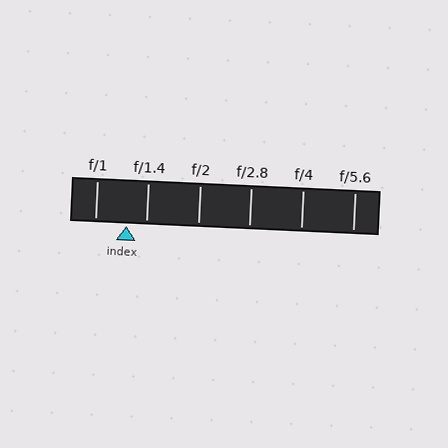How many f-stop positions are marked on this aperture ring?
There are 6 f-stop positions marked.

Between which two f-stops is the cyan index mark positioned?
The index mark is between f/1 and f/1.4.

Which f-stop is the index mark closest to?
The index mark is closest to f/1.4.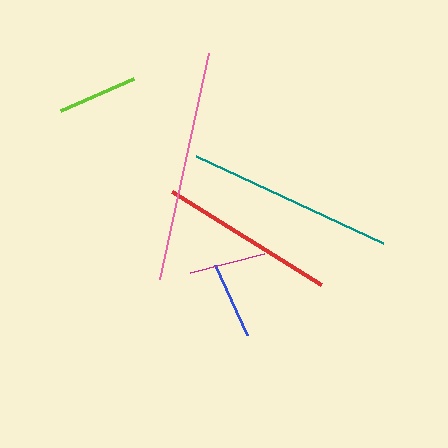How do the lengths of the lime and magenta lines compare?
The lime and magenta lines are approximately the same length.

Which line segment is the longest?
The pink line is the longest at approximately 231 pixels.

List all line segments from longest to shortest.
From longest to shortest: pink, teal, red, lime, blue, magenta.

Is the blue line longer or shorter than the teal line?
The teal line is longer than the blue line.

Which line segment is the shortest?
The magenta line is the shortest at approximately 76 pixels.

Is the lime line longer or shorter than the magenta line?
The lime line is longer than the magenta line.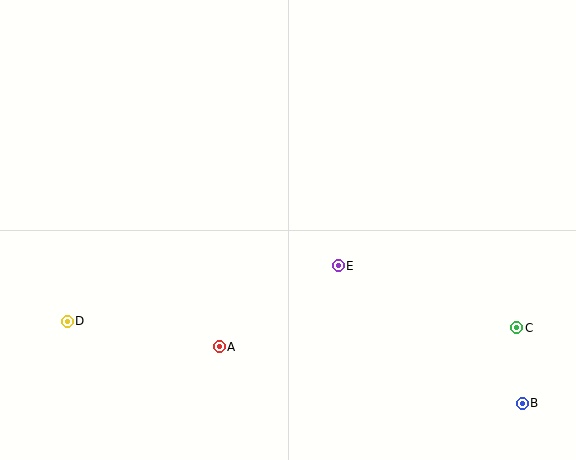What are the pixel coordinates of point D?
Point D is at (67, 321).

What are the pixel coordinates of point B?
Point B is at (522, 403).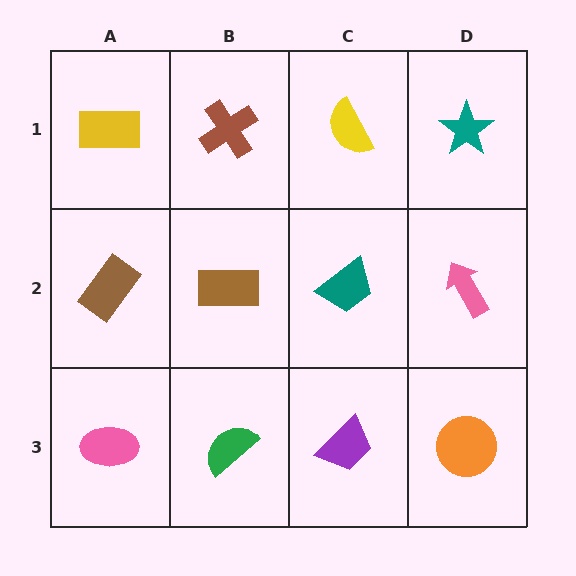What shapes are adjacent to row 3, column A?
A brown rectangle (row 2, column A), a green semicircle (row 3, column B).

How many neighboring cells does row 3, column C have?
3.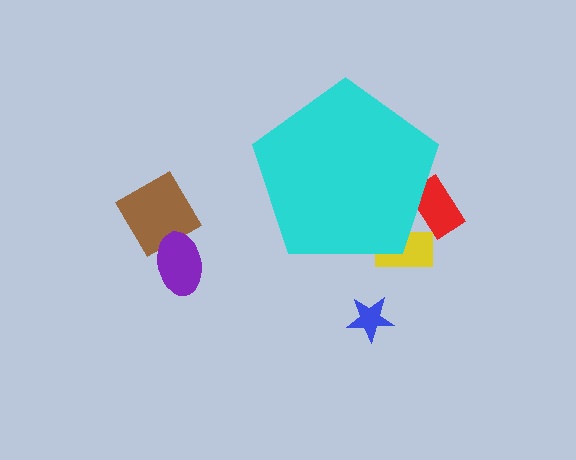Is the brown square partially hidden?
No, the brown square is fully visible.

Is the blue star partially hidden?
No, the blue star is fully visible.